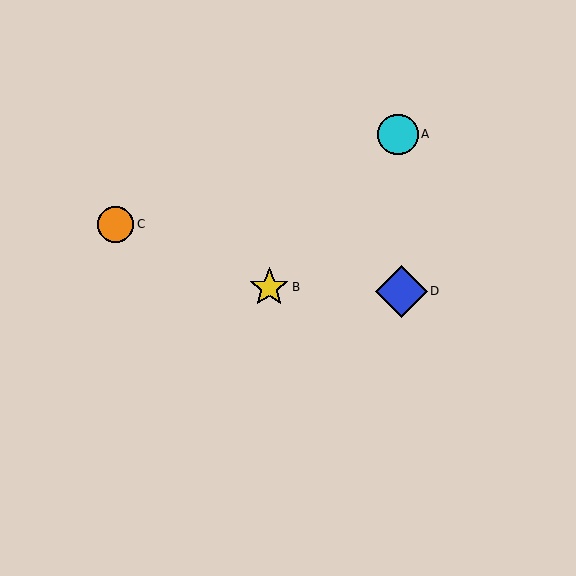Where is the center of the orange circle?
The center of the orange circle is at (115, 225).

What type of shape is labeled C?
Shape C is an orange circle.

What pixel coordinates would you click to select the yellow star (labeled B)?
Click at (269, 287) to select the yellow star B.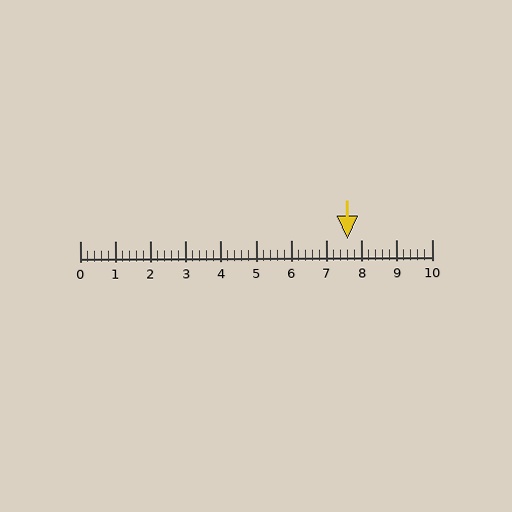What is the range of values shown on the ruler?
The ruler shows values from 0 to 10.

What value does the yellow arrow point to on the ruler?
The yellow arrow points to approximately 7.6.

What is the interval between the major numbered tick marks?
The major tick marks are spaced 1 units apart.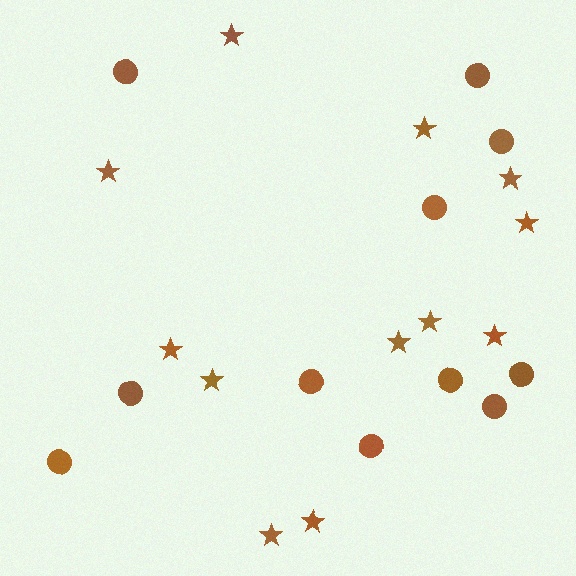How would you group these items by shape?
There are 2 groups: one group of circles (11) and one group of stars (12).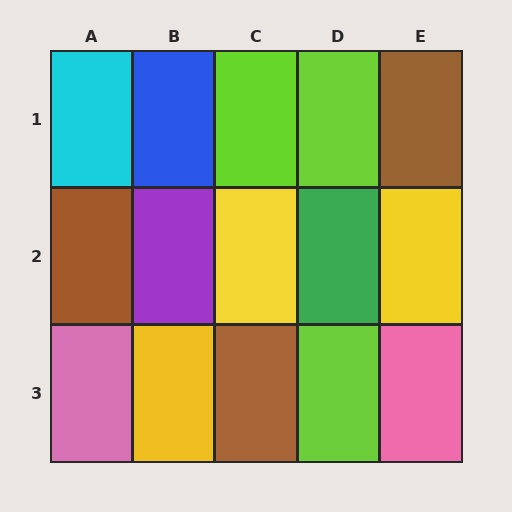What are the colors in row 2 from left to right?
Brown, purple, yellow, green, yellow.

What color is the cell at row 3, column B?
Yellow.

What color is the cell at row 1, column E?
Brown.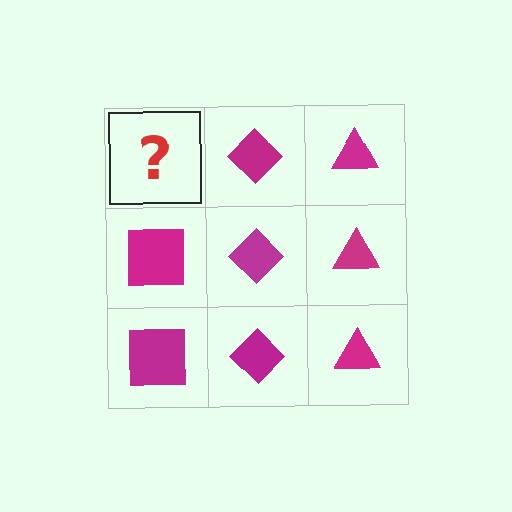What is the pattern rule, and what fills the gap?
The rule is that each column has a consistent shape. The gap should be filled with a magenta square.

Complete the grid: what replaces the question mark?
The question mark should be replaced with a magenta square.